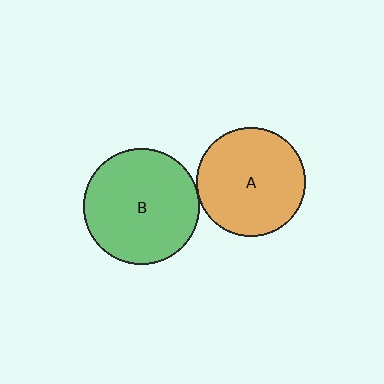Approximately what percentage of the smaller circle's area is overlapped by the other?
Approximately 5%.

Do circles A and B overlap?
Yes.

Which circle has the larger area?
Circle B (green).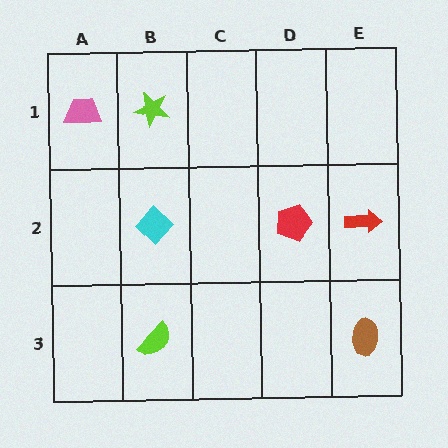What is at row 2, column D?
A red pentagon.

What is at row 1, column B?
A lime star.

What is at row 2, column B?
A cyan diamond.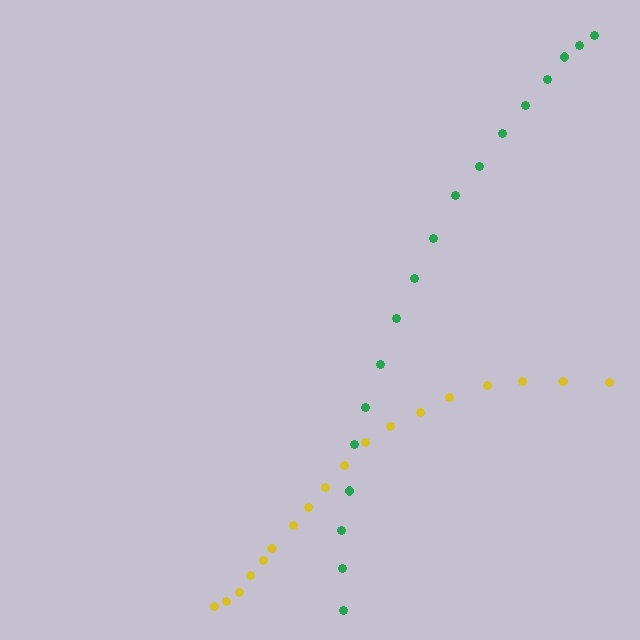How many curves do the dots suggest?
There are 2 distinct paths.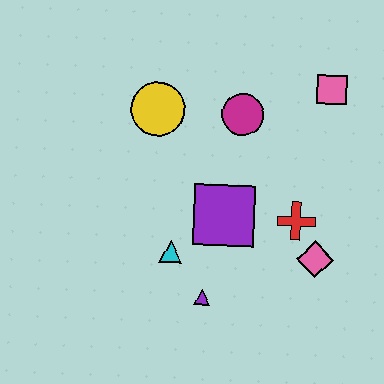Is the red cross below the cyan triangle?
No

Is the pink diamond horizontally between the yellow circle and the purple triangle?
No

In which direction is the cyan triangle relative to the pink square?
The cyan triangle is below the pink square.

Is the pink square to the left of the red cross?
No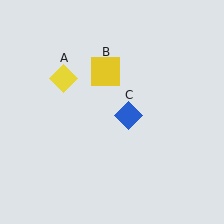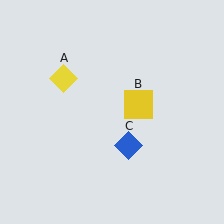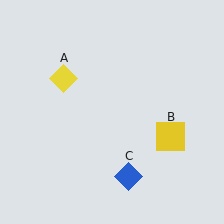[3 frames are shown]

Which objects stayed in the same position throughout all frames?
Yellow diamond (object A) remained stationary.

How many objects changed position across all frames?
2 objects changed position: yellow square (object B), blue diamond (object C).